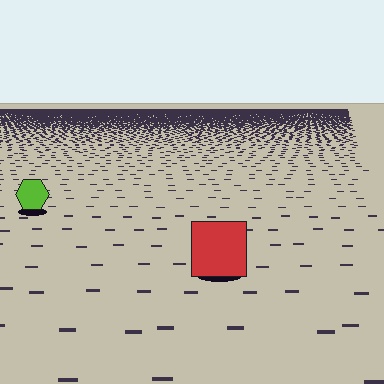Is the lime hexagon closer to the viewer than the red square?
No. The red square is closer — you can tell from the texture gradient: the ground texture is coarser near it.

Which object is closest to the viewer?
The red square is closest. The texture marks near it are larger and more spread out.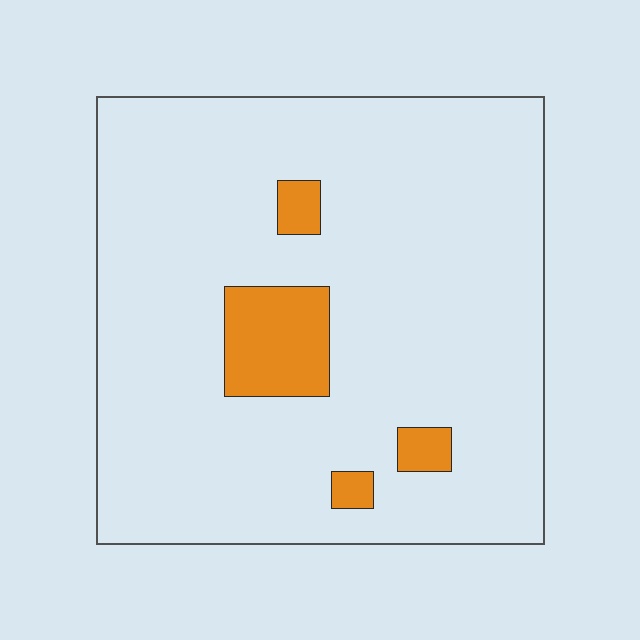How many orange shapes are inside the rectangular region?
4.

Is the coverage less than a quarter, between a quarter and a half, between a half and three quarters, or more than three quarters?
Less than a quarter.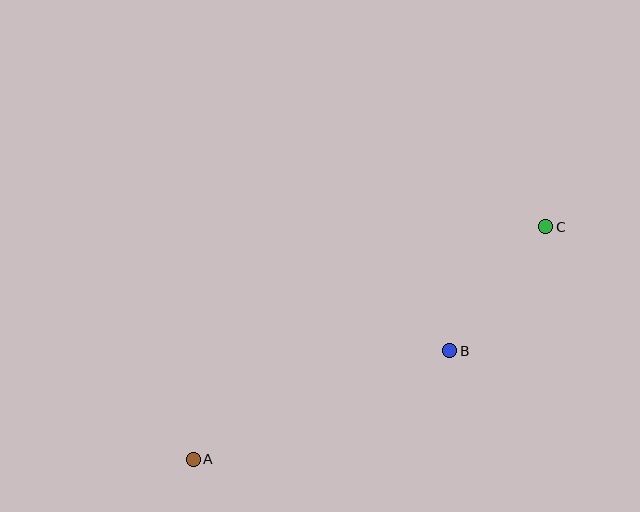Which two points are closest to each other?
Points B and C are closest to each other.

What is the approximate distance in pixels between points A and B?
The distance between A and B is approximately 279 pixels.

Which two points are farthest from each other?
Points A and C are farthest from each other.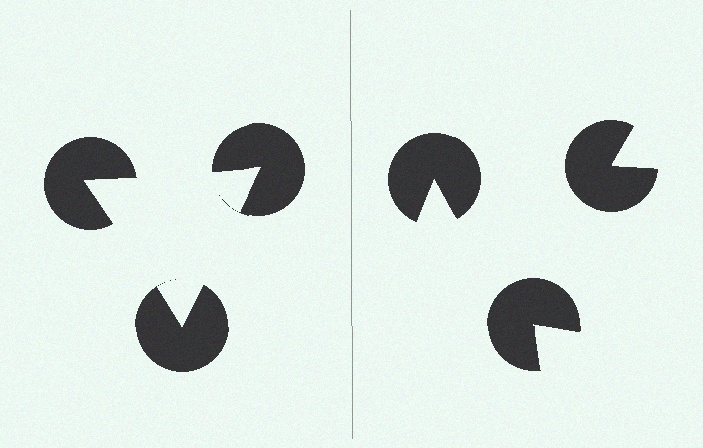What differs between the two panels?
The pac-man discs are positioned identically on both sides; only the wedge orientations differ. On the left they align to a triangle; on the right they are misaligned.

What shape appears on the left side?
An illusory triangle.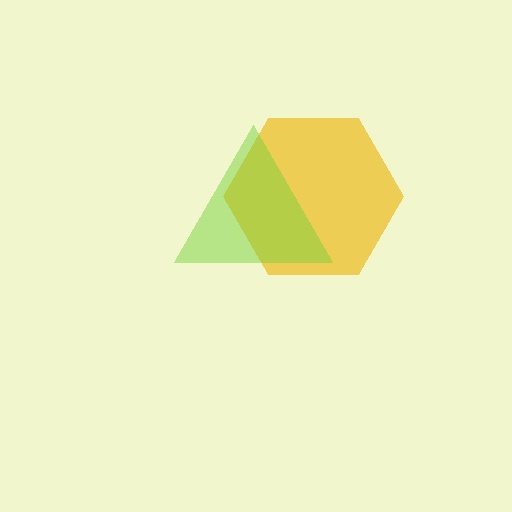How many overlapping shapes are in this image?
There are 2 overlapping shapes in the image.